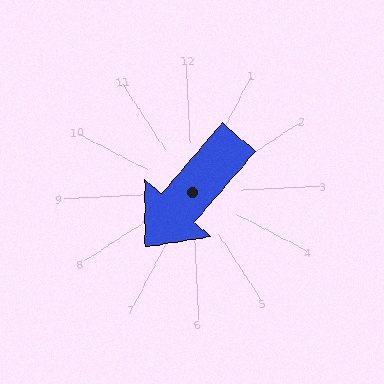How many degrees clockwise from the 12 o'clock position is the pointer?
Approximately 223 degrees.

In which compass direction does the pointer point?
Southwest.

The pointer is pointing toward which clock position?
Roughly 7 o'clock.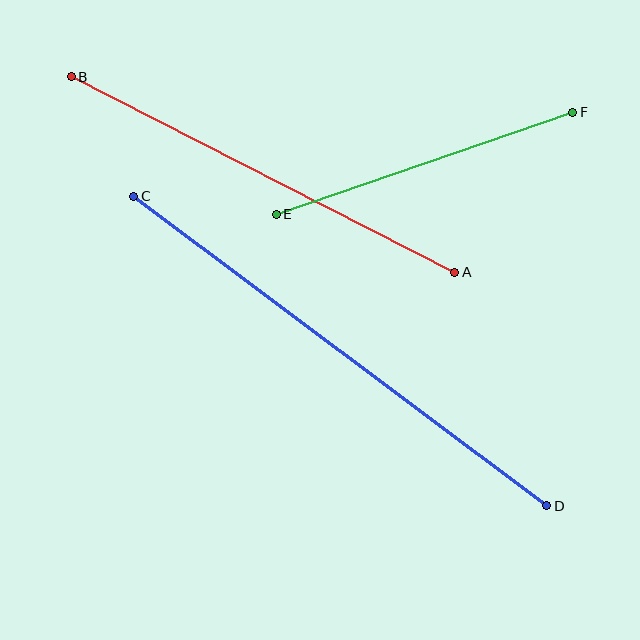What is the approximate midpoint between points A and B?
The midpoint is at approximately (263, 174) pixels.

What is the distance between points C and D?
The distance is approximately 517 pixels.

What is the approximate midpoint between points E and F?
The midpoint is at approximately (424, 163) pixels.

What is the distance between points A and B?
The distance is approximately 431 pixels.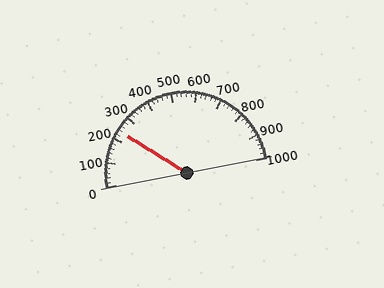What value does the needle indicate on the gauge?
The needle indicates approximately 240.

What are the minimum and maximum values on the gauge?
The gauge ranges from 0 to 1000.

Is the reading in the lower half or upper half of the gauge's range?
The reading is in the lower half of the range (0 to 1000).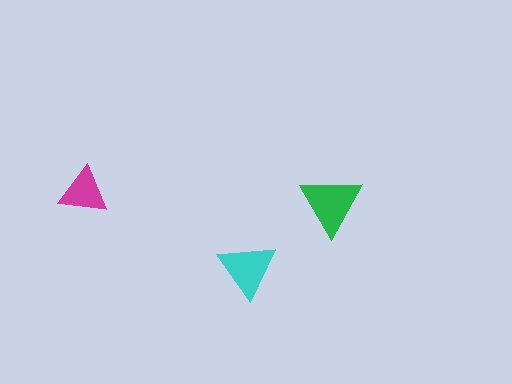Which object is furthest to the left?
The magenta triangle is leftmost.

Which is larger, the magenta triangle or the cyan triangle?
The cyan one.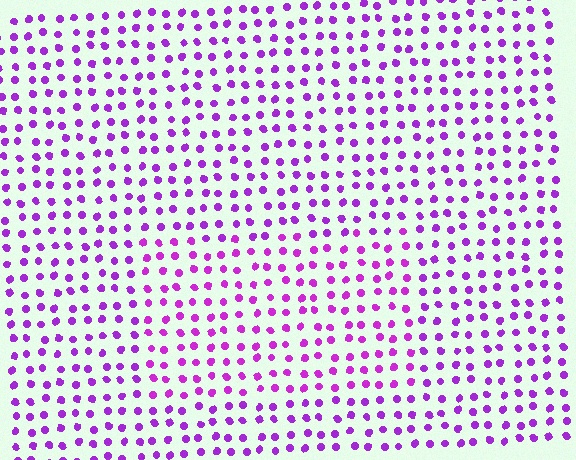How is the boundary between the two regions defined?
The boundary is defined purely by a slight shift in hue (about 15 degrees). Spacing, size, and orientation are identical on both sides.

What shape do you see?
I see a rectangle.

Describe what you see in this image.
The image is filled with small purple elements in a uniform arrangement. A rectangle-shaped region is visible where the elements are tinted to a slightly different hue, forming a subtle color boundary.